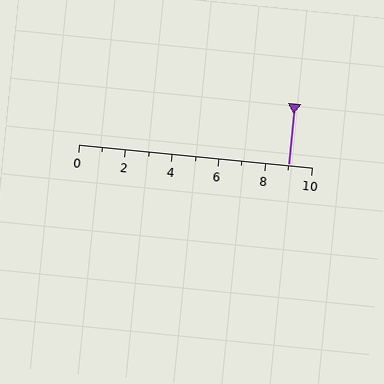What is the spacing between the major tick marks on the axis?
The major ticks are spaced 2 apart.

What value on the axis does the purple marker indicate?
The marker indicates approximately 9.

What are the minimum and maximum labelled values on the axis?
The axis runs from 0 to 10.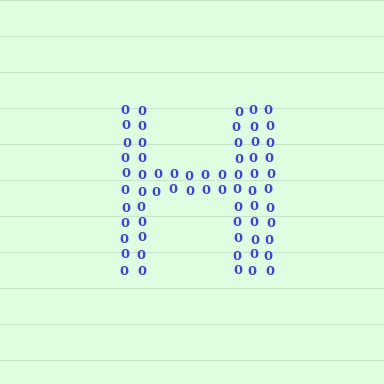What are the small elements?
The small elements are digit 0's.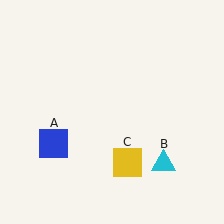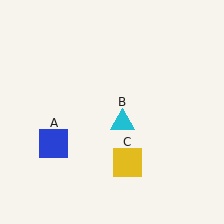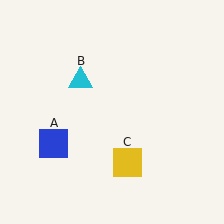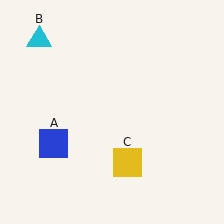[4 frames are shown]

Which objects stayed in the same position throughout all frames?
Blue square (object A) and yellow square (object C) remained stationary.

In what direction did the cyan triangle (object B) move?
The cyan triangle (object B) moved up and to the left.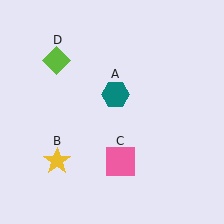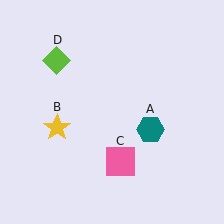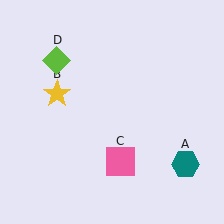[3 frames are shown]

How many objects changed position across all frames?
2 objects changed position: teal hexagon (object A), yellow star (object B).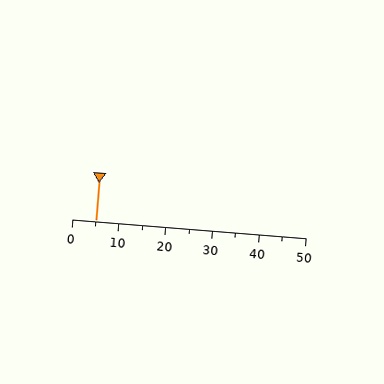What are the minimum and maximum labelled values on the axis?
The axis runs from 0 to 50.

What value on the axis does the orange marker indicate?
The marker indicates approximately 5.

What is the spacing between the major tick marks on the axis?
The major ticks are spaced 10 apart.